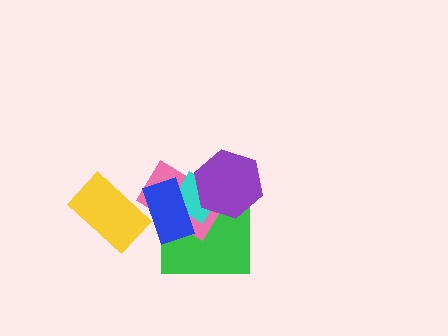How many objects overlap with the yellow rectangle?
1 object overlaps with the yellow rectangle.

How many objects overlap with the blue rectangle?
4 objects overlap with the blue rectangle.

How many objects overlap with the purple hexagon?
3 objects overlap with the purple hexagon.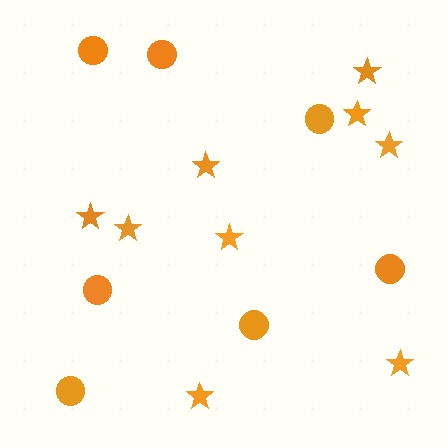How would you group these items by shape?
There are 2 groups: one group of circles (7) and one group of stars (9).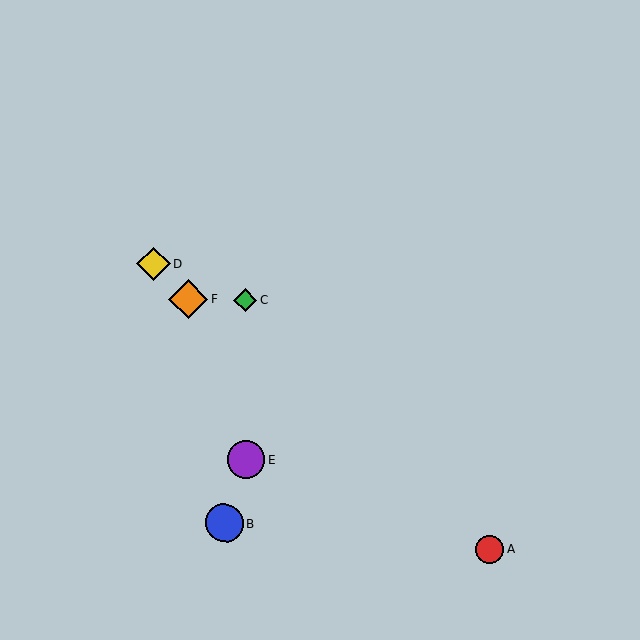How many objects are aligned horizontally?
2 objects (C, F) are aligned horizontally.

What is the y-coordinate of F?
Object F is at y≈300.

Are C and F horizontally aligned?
Yes, both are at y≈300.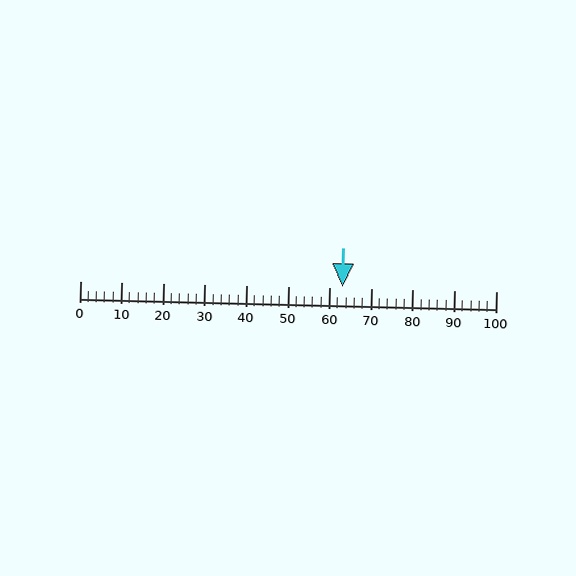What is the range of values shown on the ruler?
The ruler shows values from 0 to 100.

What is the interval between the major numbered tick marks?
The major tick marks are spaced 10 units apart.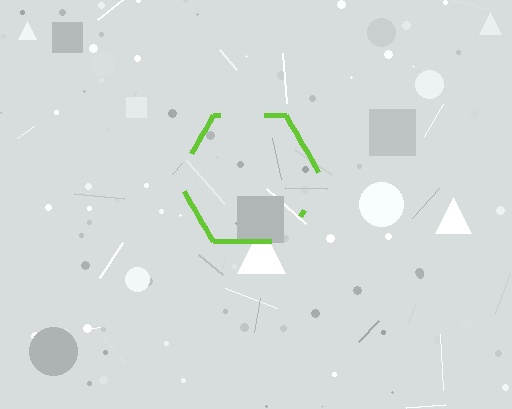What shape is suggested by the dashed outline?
The dashed outline suggests a hexagon.